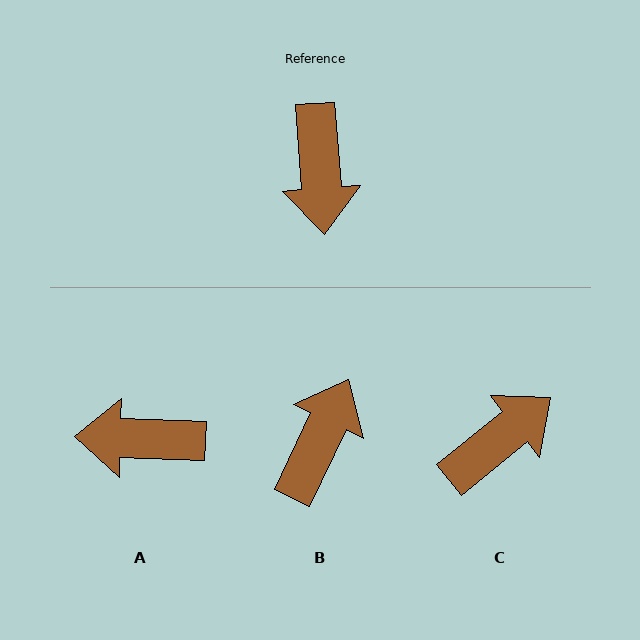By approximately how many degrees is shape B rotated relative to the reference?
Approximately 150 degrees counter-clockwise.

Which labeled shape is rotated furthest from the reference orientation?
B, about 150 degrees away.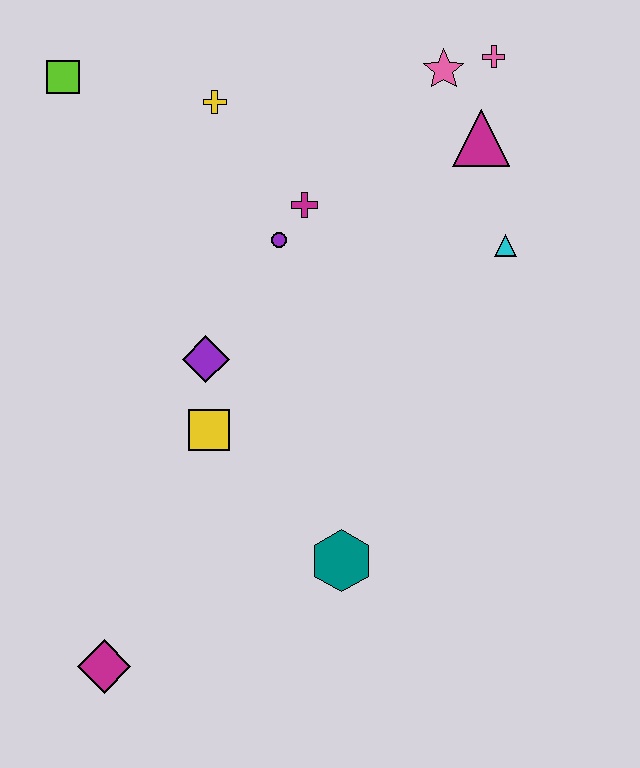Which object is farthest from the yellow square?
The pink cross is farthest from the yellow square.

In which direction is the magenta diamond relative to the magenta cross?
The magenta diamond is below the magenta cross.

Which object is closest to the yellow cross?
The magenta cross is closest to the yellow cross.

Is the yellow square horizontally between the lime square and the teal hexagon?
Yes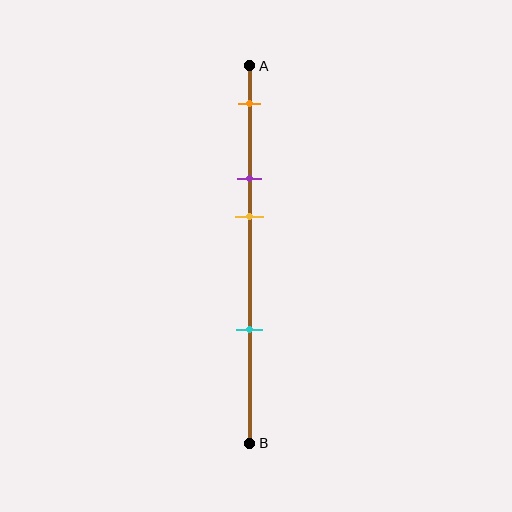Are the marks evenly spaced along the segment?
No, the marks are not evenly spaced.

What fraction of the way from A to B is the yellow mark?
The yellow mark is approximately 40% (0.4) of the way from A to B.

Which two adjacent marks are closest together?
The purple and yellow marks are the closest adjacent pair.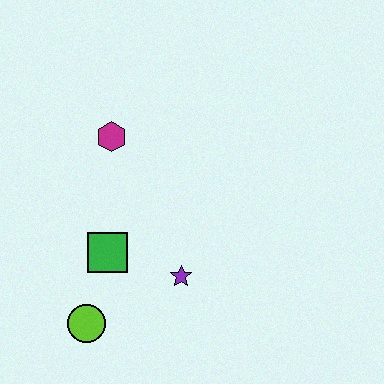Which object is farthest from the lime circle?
The magenta hexagon is farthest from the lime circle.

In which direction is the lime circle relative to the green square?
The lime circle is below the green square.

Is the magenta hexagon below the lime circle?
No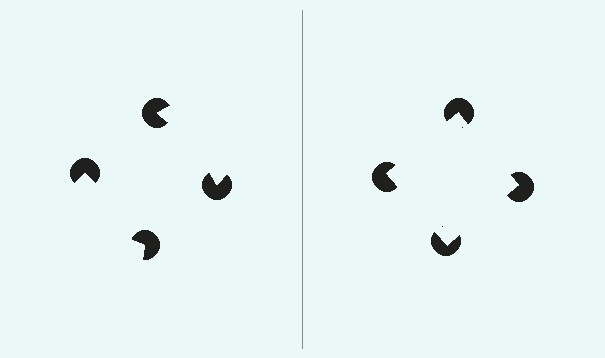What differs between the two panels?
The pac-man discs are positioned identically on both sides; only the wedge orientations differ. On the right they align to a square; on the left they are misaligned.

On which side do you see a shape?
An illusory square appears on the right side. On the left side the wedge cuts are rotated, so no coherent shape forms.